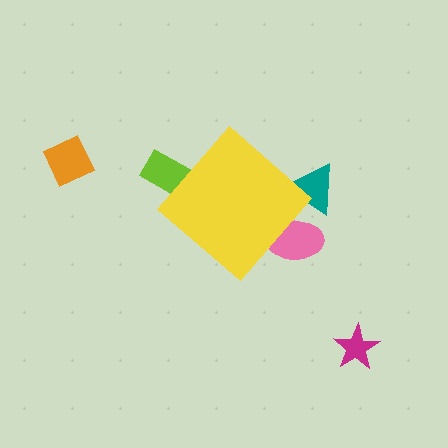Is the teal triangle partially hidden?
Yes, the teal triangle is partially hidden behind the yellow diamond.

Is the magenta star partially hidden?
No, the magenta star is fully visible.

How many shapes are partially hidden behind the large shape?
3 shapes are partially hidden.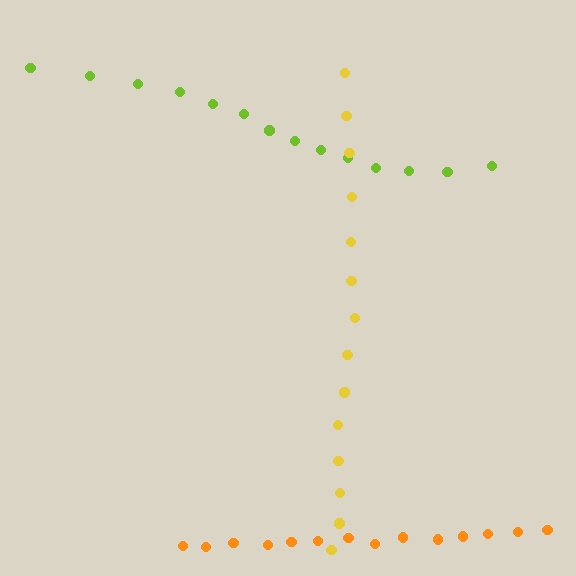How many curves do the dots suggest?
There are 3 distinct paths.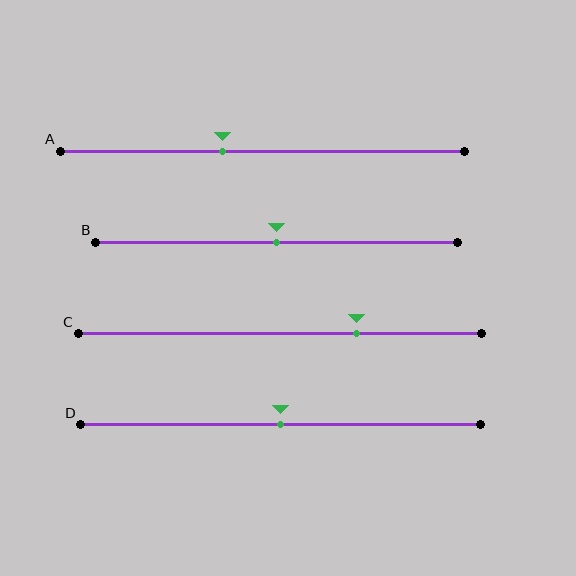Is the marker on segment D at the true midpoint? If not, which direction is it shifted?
Yes, the marker on segment D is at the true midpoint.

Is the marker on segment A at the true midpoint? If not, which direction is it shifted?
No, the marker on segment A is shifted to the left by about 10% of the segment length.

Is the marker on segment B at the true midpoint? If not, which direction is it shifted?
Yes, the marker on segment B is at the true midpoint.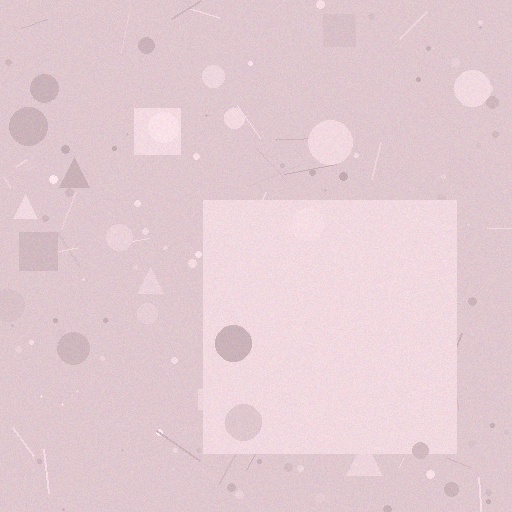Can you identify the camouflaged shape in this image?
The camouflaged shape is a square.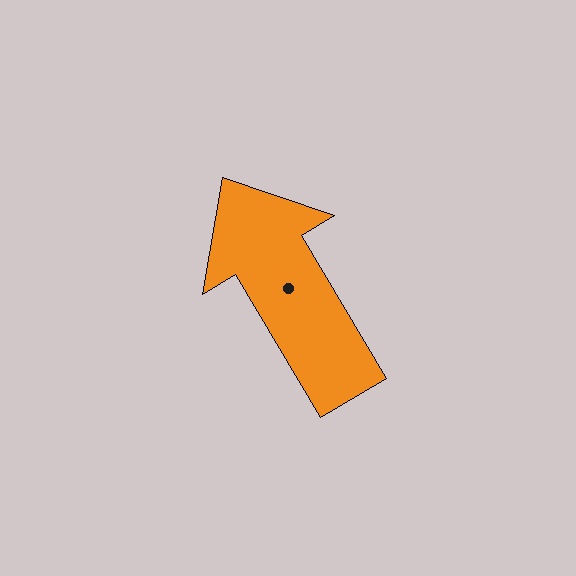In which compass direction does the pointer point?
Northwest.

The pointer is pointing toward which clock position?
Roughly 11 o'clock.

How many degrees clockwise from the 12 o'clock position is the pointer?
Approximately 329 degrees.